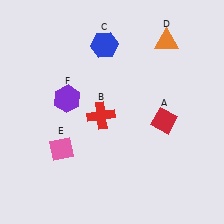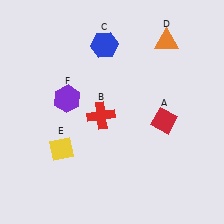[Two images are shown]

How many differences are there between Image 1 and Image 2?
There is 1 difference between the two images.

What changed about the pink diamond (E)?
In Image 1, E is pink. In Image 2, it changed to yellow.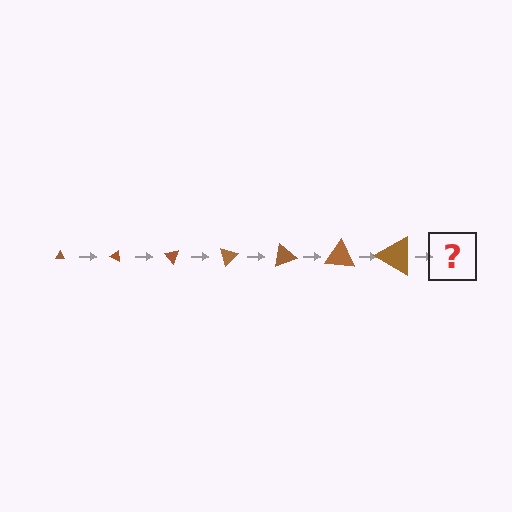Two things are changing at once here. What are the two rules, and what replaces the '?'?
The two rules are that the triangle grows larger each step and it rotates 25 degrees each step. The '?' should be a triangle, larger than the previous one and rotated 175 degrees from the start.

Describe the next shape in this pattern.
It should be a triangle, larger than the previous one and rotated 175 degrees from the start.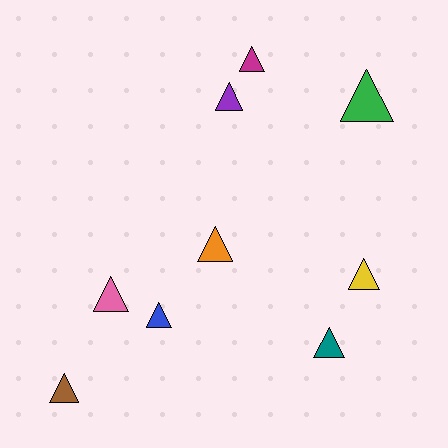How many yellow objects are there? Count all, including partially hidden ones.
There is 1 yellow object.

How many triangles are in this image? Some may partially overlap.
There are 9 triangles.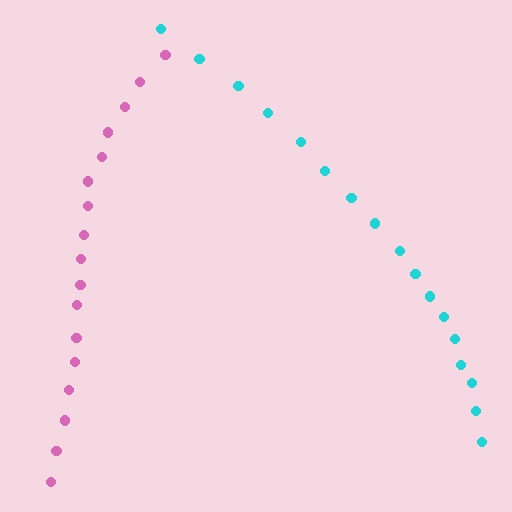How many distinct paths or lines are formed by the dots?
There are 2 distinct paths.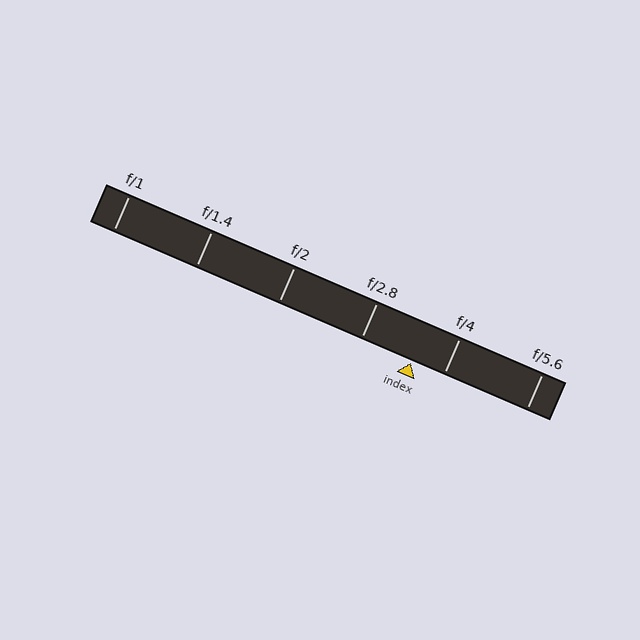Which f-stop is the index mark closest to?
The index mark is closest to f/4.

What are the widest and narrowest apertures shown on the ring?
The widest aperture shown is f/1 and the narrowest is f/5.6.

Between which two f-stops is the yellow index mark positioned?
The index mark is between f/2.8 and f/4.